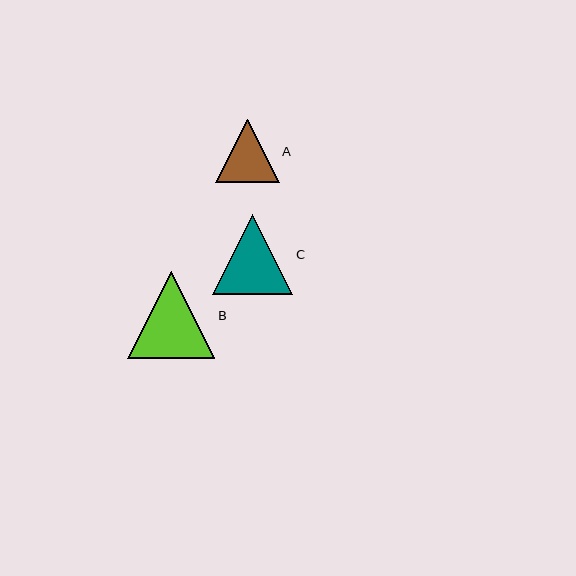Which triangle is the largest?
Triangle B is the largest with a size of approximately 88 pixels.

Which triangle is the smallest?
Triangle A is the smallest with a size of approximately 64 pixels.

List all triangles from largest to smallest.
From largest to smallest: B, C, A.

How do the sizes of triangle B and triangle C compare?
Triangle B and triangle C are approximately the same size.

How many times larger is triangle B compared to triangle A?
Triangle B is approximately 1.4 times the size of triangle A.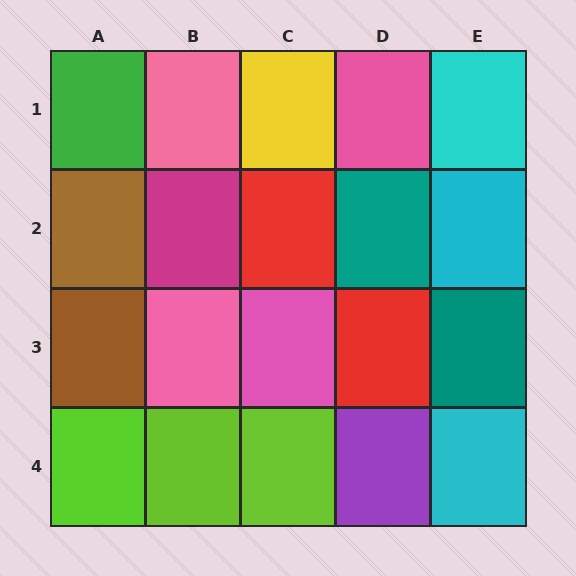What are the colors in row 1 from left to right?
Green, pink, yellow, pink, cyan.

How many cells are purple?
1 cell is purple.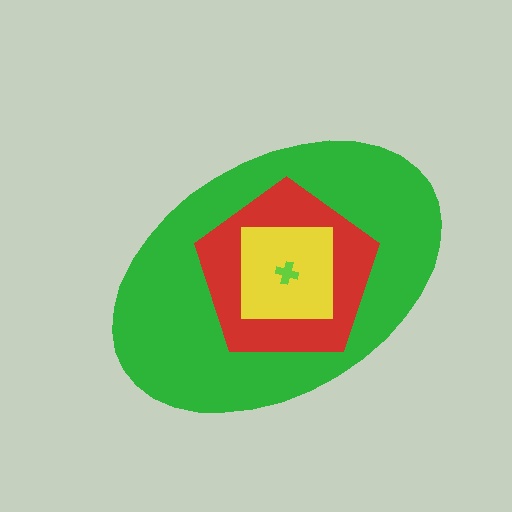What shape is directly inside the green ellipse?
The red pentagon.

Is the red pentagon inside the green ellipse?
Yes.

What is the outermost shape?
The green ellipse.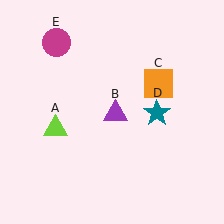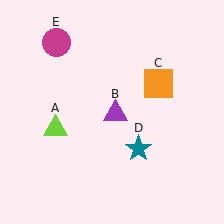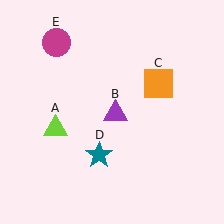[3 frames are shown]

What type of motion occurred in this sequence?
The teal star (object D) rotated clockwise around the center of the scene.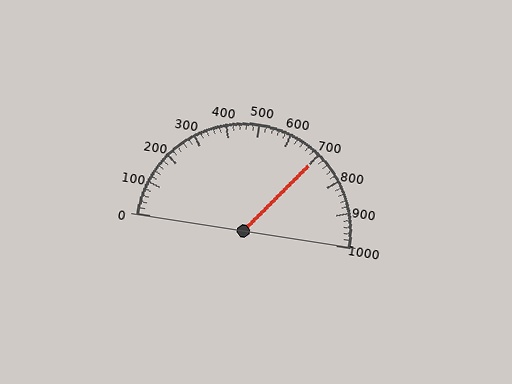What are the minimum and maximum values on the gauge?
The gauge ranges from 0 to 1000.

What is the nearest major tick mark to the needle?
The nearest major tick mark is 700.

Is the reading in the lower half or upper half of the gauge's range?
The reading is in the upper half of the range (0 to 1000).